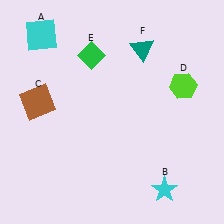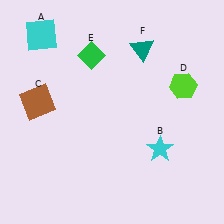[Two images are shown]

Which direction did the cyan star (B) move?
The cyan star (B) moved up.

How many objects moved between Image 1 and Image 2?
1 object moved between the two images.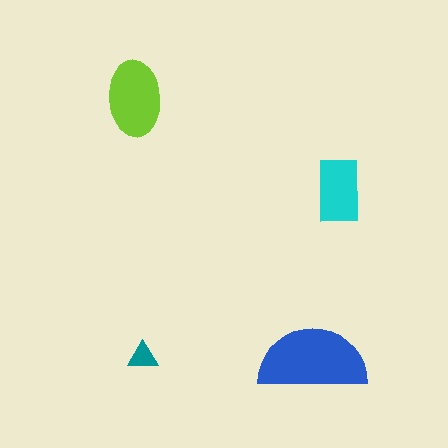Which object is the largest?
The blue semicircle.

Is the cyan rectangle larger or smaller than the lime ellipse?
Smaller.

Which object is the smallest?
The teal triangle.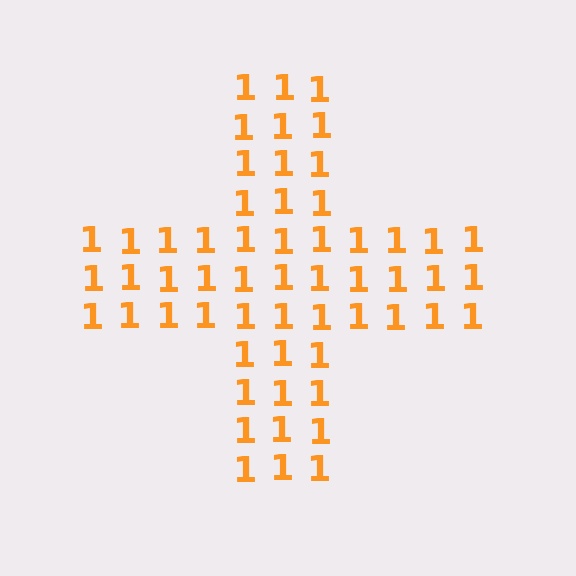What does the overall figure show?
The overall figure shows a cross.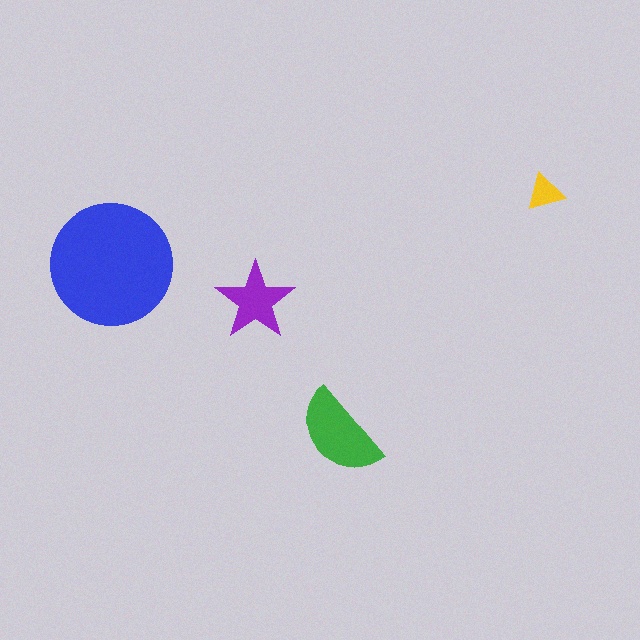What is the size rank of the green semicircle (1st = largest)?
2nd.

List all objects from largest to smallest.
The blue circle, the green semicircle, the purple star, the yellow triangle.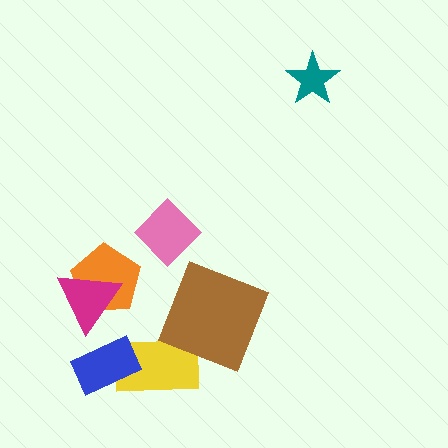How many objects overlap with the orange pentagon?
1 object overlaps with the orange pentagon.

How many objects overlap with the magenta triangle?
1 object overlaps with the magenta triangle.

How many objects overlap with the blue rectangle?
1 object overlaps with the blue rectangle.